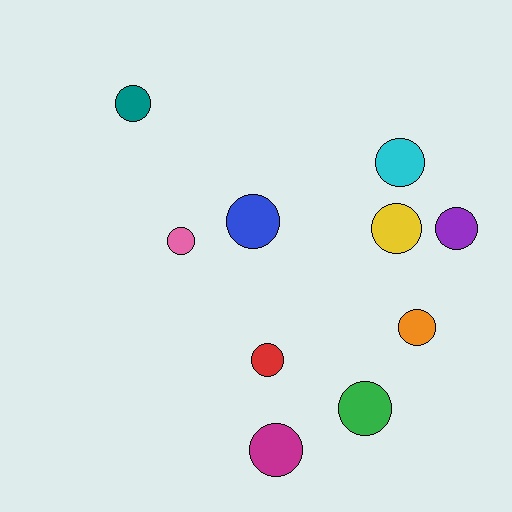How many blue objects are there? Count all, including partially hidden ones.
There is 1 blue object.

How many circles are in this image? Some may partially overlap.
There are 10 circles.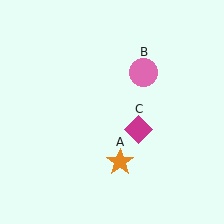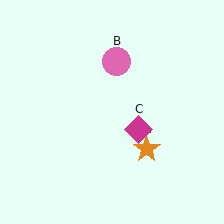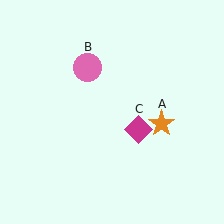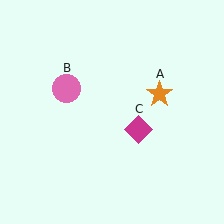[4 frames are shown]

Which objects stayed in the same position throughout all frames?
Magenta diamond (object C) remained stationary.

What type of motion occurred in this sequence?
The orange star (object A), pink circle (object B) rotated counterclockwise around the center of the scene.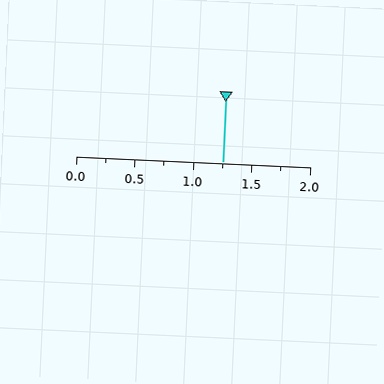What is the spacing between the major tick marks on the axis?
The major ticks are spaced 0.5 apart.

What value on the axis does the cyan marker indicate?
The marker indicates approximately 1.25.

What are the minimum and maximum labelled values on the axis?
The axis runs from 0.0 to 2.0.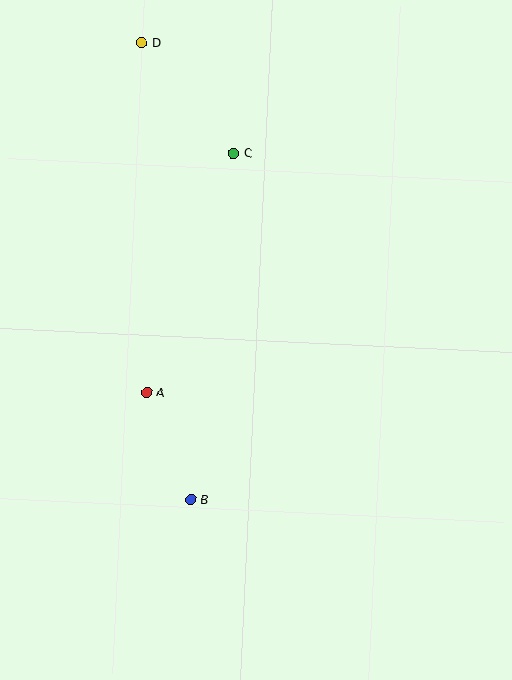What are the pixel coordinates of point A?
Point A is at (147, 392).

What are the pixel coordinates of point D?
Point D is at (141, 43).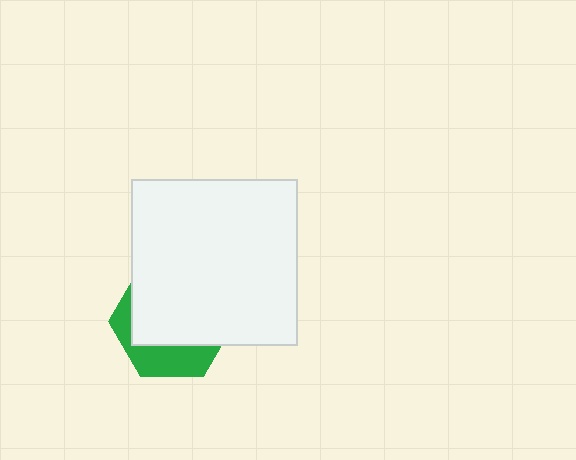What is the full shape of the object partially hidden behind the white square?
The partially hidden object is a green hexagon.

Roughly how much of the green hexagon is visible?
A small part of it is visible (roughly 32%).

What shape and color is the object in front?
The object in front is a white square.